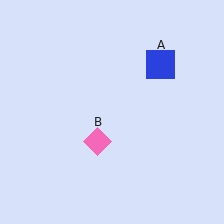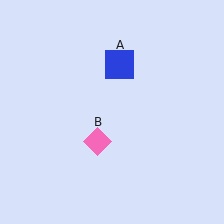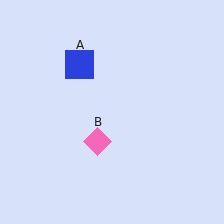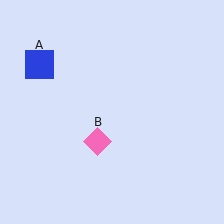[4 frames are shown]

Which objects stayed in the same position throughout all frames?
Pink diamond (object B) remained stationary.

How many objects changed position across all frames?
1 object changed position: blue square (object A).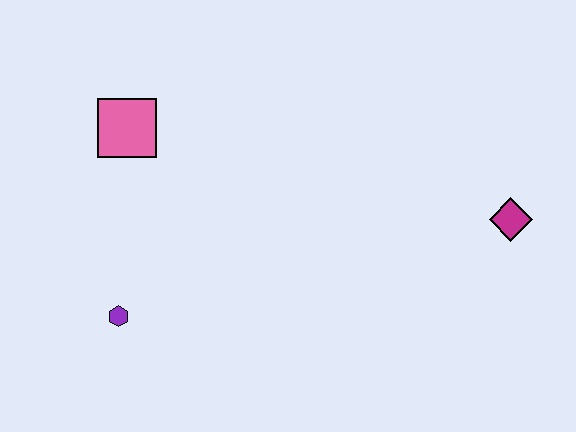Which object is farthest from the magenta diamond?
The purple hexagon is farthest from the magenta diamond.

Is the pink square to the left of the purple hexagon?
No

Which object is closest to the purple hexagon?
The pink square is closest to the purple hexagon.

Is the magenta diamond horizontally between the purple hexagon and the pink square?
No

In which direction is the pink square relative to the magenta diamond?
The pink square is to the left of the magenta diamond.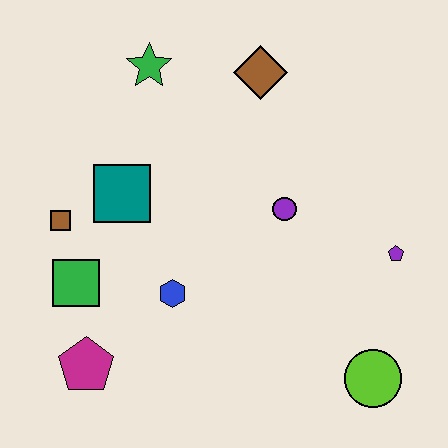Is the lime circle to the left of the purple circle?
No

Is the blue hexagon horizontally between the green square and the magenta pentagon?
No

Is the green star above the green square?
Yes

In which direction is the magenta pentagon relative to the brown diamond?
The magenta pentagon is below the brown diamond.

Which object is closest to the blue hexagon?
The green square is closest to the blue hexagon.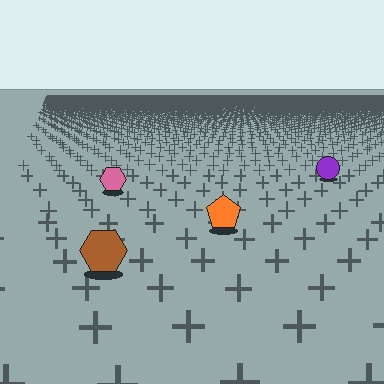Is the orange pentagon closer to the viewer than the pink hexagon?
Yes. The orange pentagon is closer — you can tell from the texture gradient: the ground texture is coarser near it.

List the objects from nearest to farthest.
From nearest to farthest: the brown hexagon, the orange pentagon, the pink hexagon, the purple circle.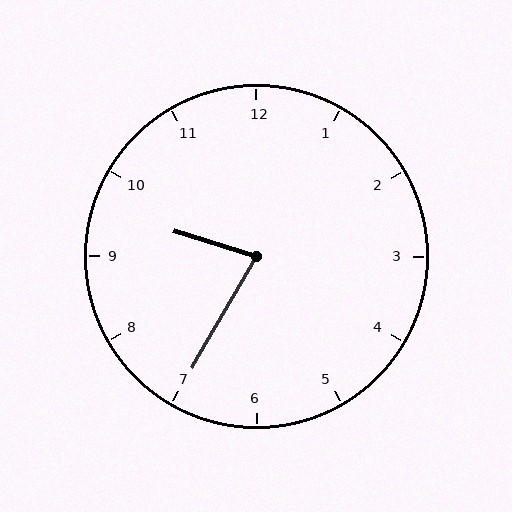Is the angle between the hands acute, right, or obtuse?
It is acute.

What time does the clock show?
9:35.